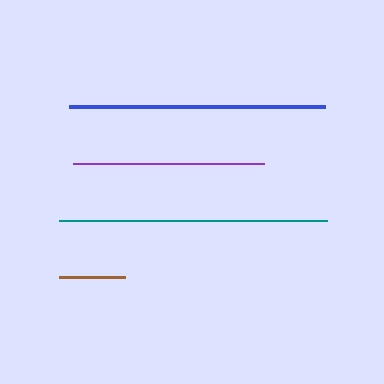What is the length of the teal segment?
The teal segment is approximately 268 pixels long.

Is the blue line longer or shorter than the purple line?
The blue line is longer than the purple line.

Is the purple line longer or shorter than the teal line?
The teal line is longer than the purple line.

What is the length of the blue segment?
The blue segment is approximately 255 pixels long.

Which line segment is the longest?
The teal line is the longest at approximately 268 pixels.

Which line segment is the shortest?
The brown line is the shortest at approximately 66 pixels.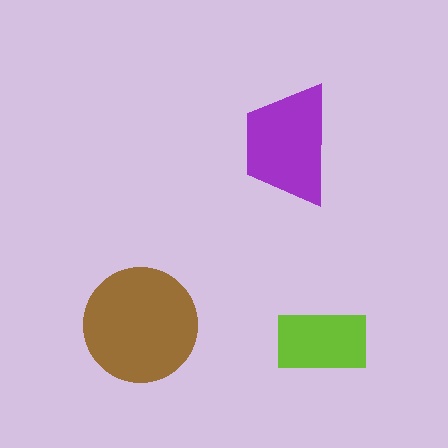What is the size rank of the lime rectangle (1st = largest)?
3rd.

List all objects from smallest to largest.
The lime rectangle, the purple trapezoid, the brown circle.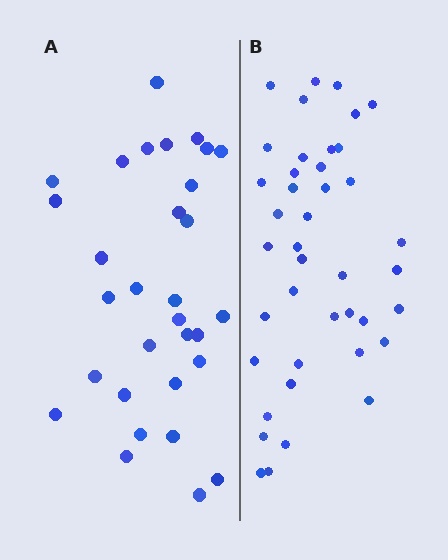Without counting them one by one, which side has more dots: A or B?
Region B (the right region) has more dots.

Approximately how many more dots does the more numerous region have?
Region B has roughly 10 or so more dots than region A.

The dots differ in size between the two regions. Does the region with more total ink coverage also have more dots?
No. Region A has more total ink coverage because its dots are larger, but region B actually contains more individual dots. Total area can be misleading — the number of items is what matters here.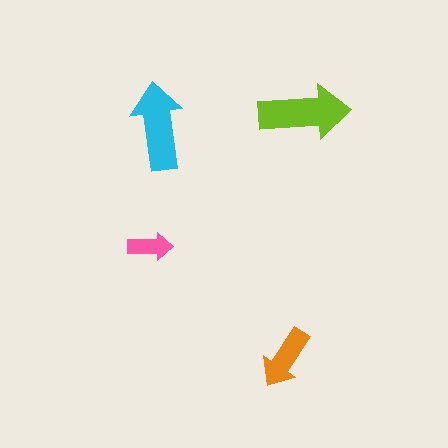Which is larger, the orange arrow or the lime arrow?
The lime one.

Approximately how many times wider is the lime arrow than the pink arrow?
About 2 times wider.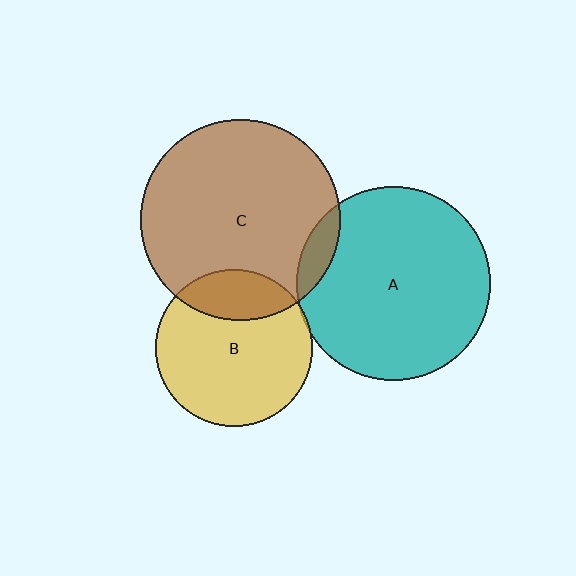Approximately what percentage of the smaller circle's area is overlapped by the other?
Approximately 5%.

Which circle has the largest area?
Circle C (brown).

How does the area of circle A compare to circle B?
Approximately 1.5 times.